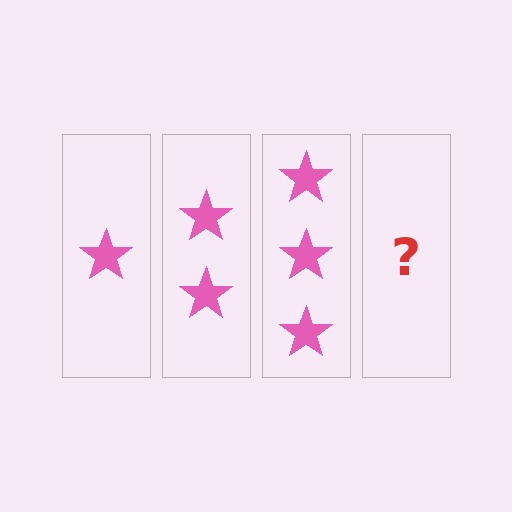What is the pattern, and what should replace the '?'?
The pattern is that each step adds one more star. The '?' should be 4 stars.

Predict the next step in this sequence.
The next step is 4 stars.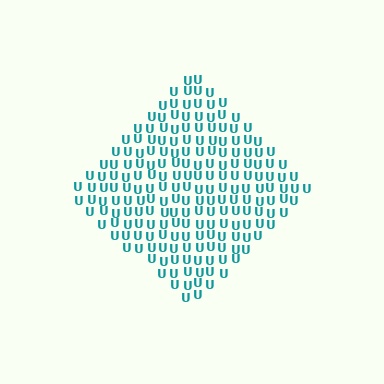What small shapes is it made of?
It is made of small letter U's.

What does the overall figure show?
The overall figure shows a diamond.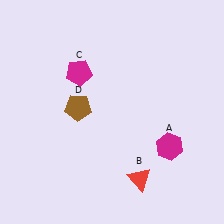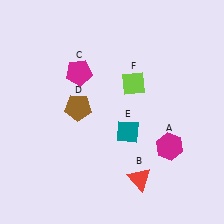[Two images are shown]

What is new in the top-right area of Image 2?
A lime diamond (F) was added in the top-right area of Image 2.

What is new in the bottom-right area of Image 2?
A teal diamond (E) was added in the bottom-right area of Image 2.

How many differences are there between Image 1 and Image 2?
There are 2 differences between the two images.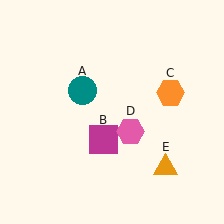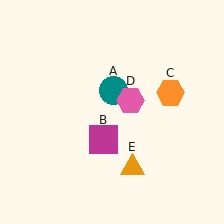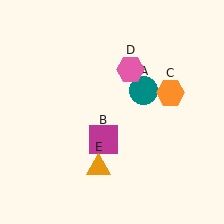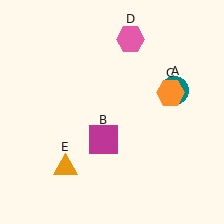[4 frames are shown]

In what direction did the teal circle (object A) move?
The teal circle (object A) moved right.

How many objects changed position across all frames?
3 objects changed position: teal circle (object A), pink hexagon (object D), orange triangle (object E).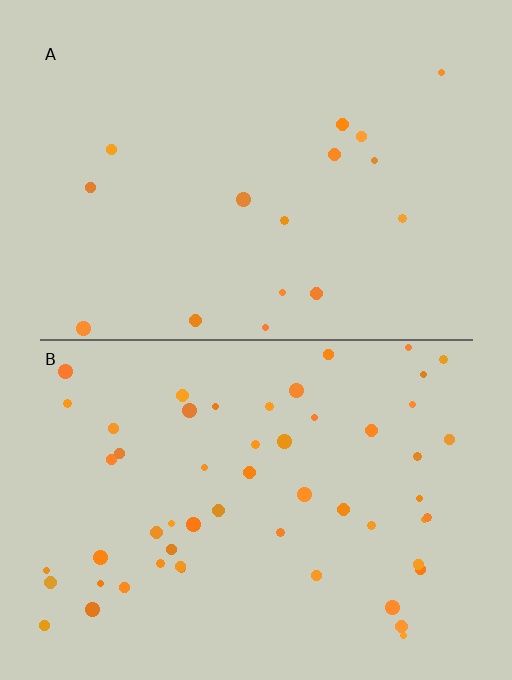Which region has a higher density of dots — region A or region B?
B (the bottom).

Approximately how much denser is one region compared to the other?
Approximately 3.4× — region B over region A.